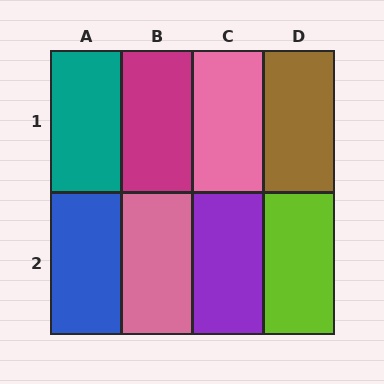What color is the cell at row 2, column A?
Blue.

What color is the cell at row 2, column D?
Lime.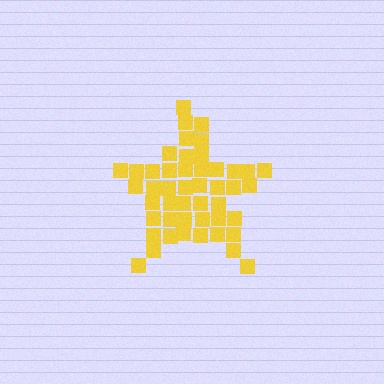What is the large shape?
The large shape is a star.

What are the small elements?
The small elements are squares.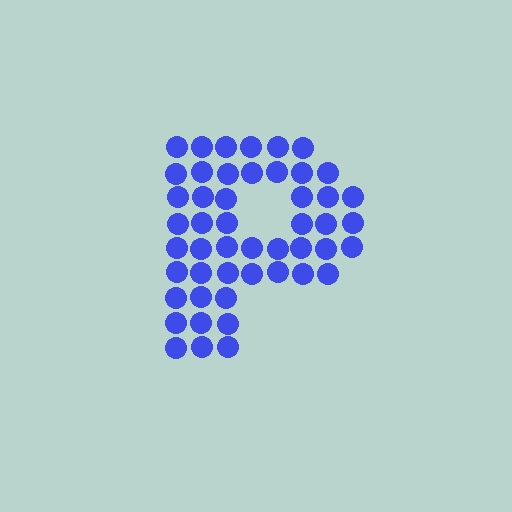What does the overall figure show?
The overall figure shows the letter P.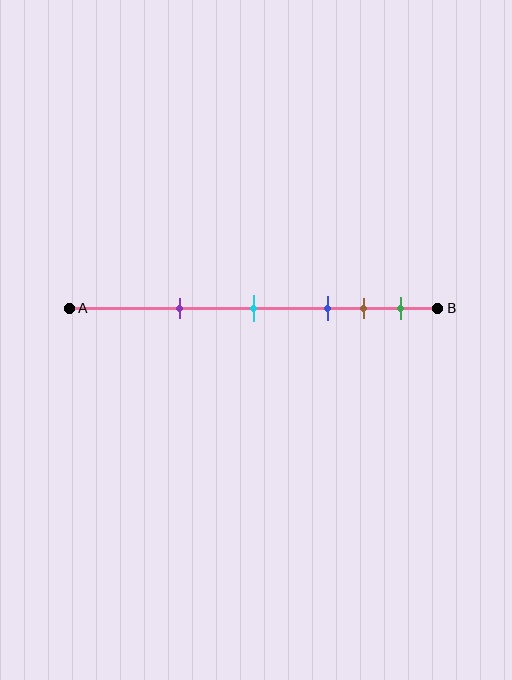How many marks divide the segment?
There are 5 marks dividing the segment.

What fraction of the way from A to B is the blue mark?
The blue mark is approximately 70% (0.7) of the way from A to B.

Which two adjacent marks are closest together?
The brown and green marks are the closest adjacent pair.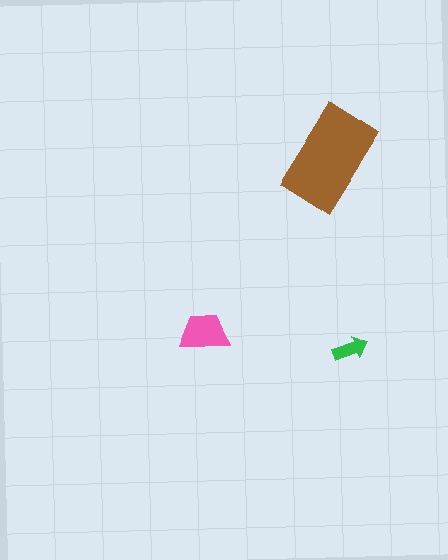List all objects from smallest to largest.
The green arrow, the pink trapezoid, the brown rectangle.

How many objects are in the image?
There are 3 objects in the image.